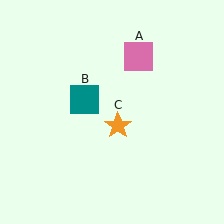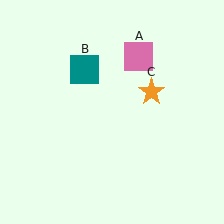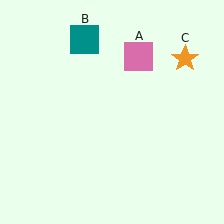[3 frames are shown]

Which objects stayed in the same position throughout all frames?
Pink square (object A) remained stationary.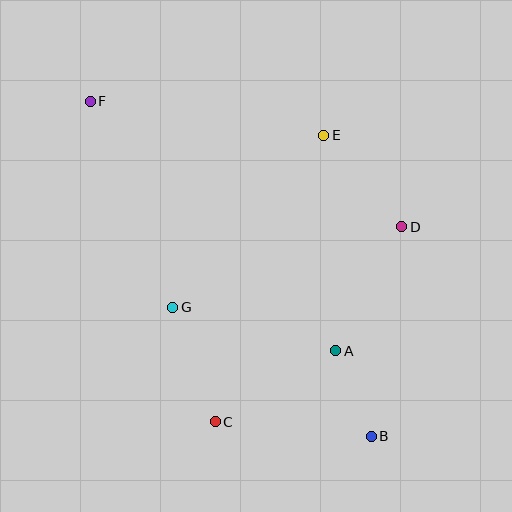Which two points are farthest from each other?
Points B and F are farthest from each other.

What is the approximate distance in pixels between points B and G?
The distance between B and G is approximately 237 pixels.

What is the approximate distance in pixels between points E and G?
The distance between E and G is approximately 229 pixels.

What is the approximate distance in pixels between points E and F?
The distance between E and F is approximately 236 pixels.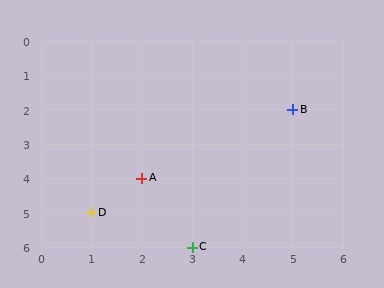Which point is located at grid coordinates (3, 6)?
Point C is at (3, 6).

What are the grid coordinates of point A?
Point A is at grid coordinates (2, 4).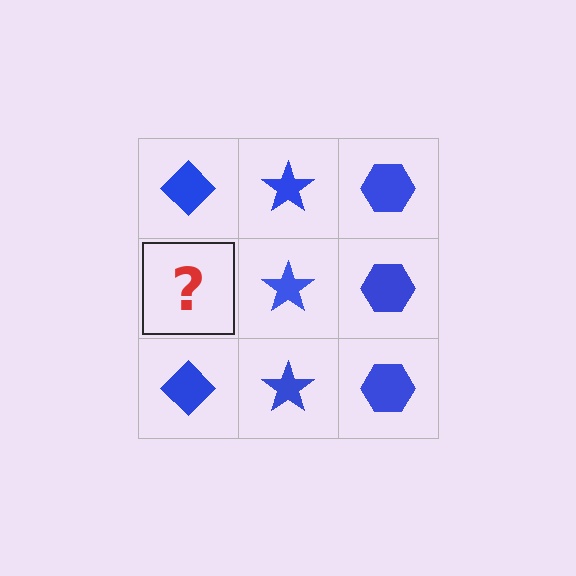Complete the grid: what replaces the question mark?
The question mark should be replaced with a blue diamond.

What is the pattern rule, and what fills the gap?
The rule is that each column has a consistent shape. The gap should be filled with a blue diamond.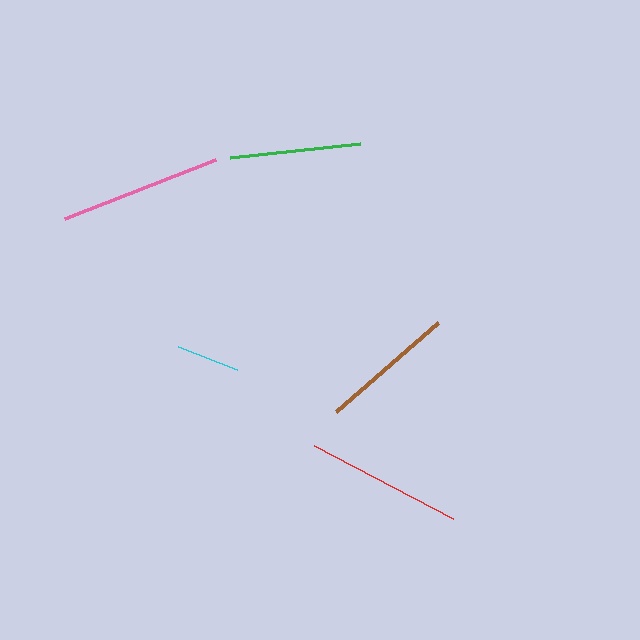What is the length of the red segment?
The red segment is approximately 156 pixels long.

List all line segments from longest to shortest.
From longest to shortest: pink, red, brown, green, cyan.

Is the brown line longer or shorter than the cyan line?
The brown line is longer than the cyan line.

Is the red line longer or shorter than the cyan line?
The red line is longer than the cyan line.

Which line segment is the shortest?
The cyan line is the shortest at approximately 63 pixels.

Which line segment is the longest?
The pink line is the longest at approximately 163 pixels.